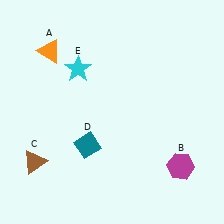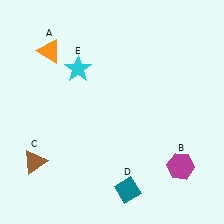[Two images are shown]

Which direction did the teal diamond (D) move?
The teal diamond (D) moved down.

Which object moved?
The teal diamond (D) moved down.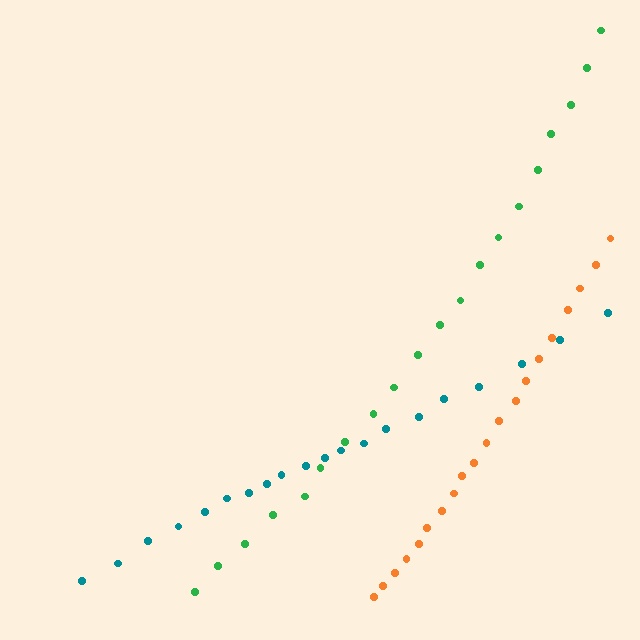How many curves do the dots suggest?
There are 3 distinct paths.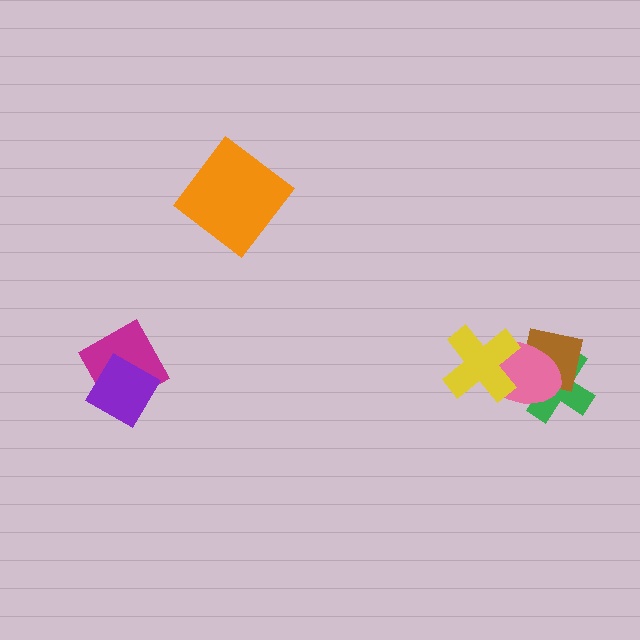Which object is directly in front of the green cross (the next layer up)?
The brown square is directly in front of the green cross.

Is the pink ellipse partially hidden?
Yes, it is partially covered by another shape.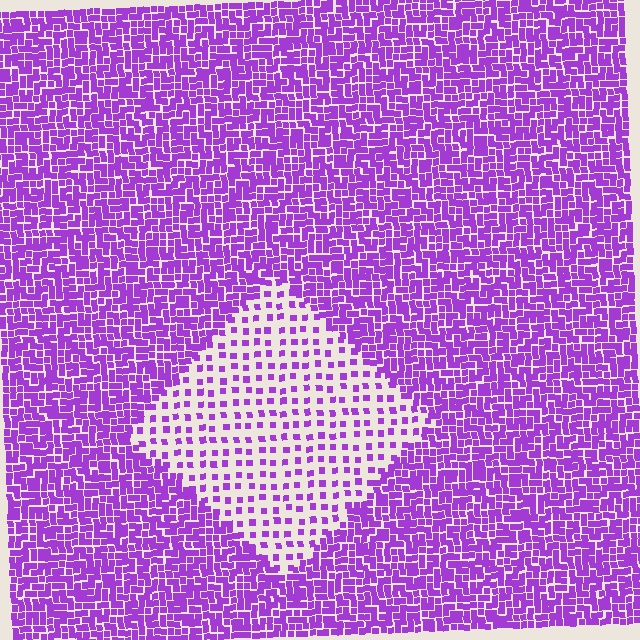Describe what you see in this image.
The image contains small purple elements arranged at two different densities. A diamond-shaped region is visible where the elements are less densely packed than the surrounding area.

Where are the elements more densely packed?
The elements are more densely packed outside the diamond boundary.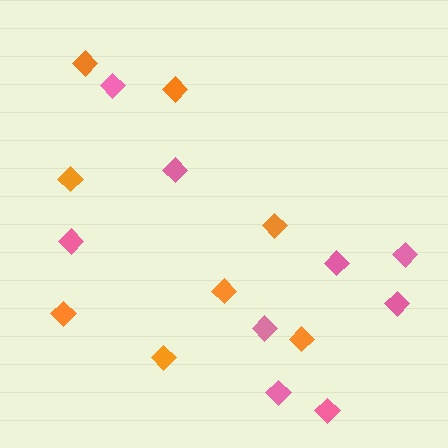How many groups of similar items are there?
There are 2 groups: one group of orange diamonds (8) and one group of pink diamonds (9).